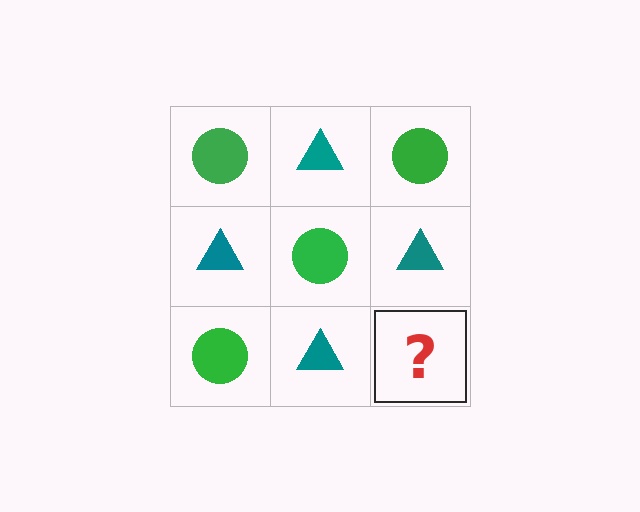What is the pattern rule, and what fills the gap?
The rule is that it alternates green circle and teal triangle in a checkerboard pattern. The gap should be filled with a green circle.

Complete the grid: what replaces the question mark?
The question mark should be replaced with a green circle.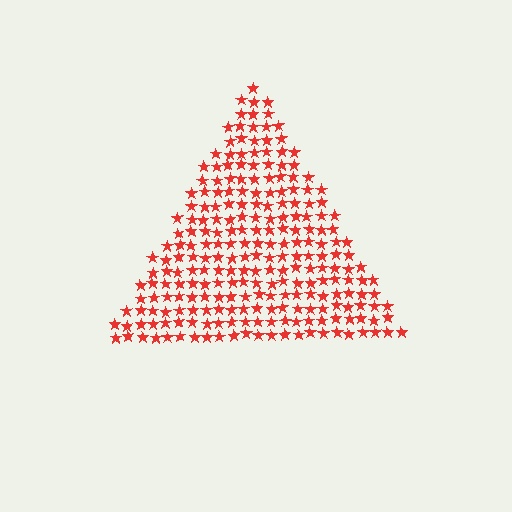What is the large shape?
The large shape is a triangle.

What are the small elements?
The small elements are stars.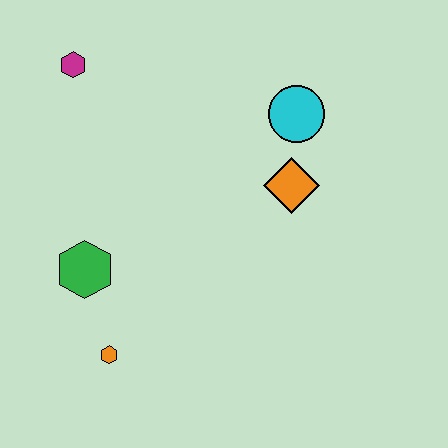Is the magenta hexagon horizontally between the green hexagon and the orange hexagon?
No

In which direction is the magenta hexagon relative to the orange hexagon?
The magenta hexagon is above the orange hexagon.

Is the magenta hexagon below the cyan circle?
No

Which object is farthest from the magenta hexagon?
The orange hexagon is farthest from the magenta hexagon.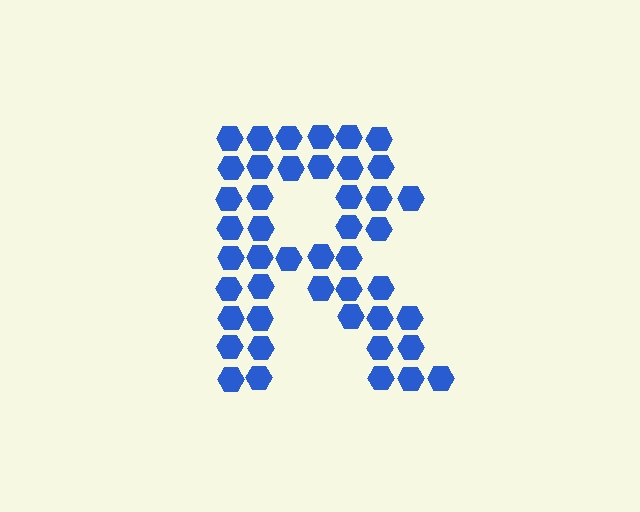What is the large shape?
The large shape is the letter R.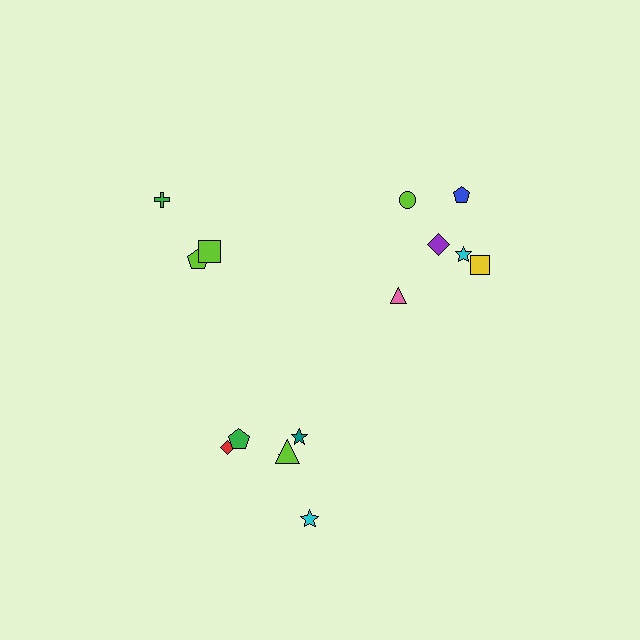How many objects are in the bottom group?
There are 6 objects.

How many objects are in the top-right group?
There are 6 objects.